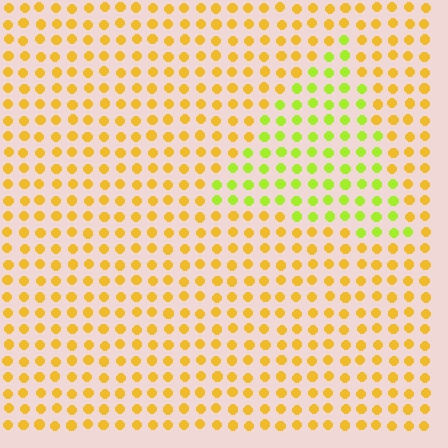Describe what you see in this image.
The image is filled with small yellow elements in a uniform arrangement. A triangle-shaped region is visible where the elements are tinted to a slightly different hue, forming a subtle color boundary.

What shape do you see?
I see a triangle.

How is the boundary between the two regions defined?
The boundary is defined purely by a slight shift in hue (about 40 degrees). Spacing, size, and orientation are identical on both sides.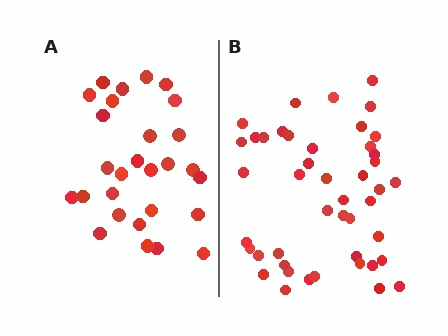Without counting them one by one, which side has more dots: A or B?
Region B (the right region) has more dots.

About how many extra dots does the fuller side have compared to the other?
Region B has approximately 15 more dots than region A.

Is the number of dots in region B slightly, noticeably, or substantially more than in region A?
Region B has substantially more. The ratio is roughly 1.6 to 1.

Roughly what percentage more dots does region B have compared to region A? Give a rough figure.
About 60% more.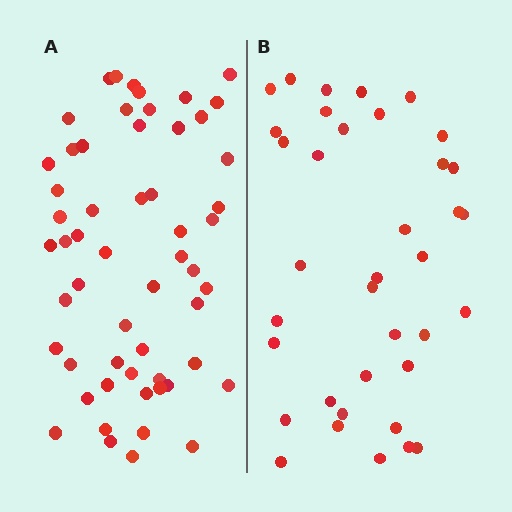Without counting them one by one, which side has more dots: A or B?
Region A (the left region) has more dots.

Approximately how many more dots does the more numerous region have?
Region A has approximately 20 more dots than region B.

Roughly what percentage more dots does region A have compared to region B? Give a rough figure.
About 50% more.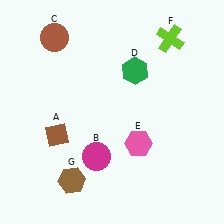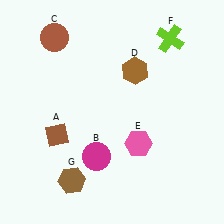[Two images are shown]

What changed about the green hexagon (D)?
In Image 1, D is green. In Image 2, it changed to brown.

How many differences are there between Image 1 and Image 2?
There is 1 difference between the two images.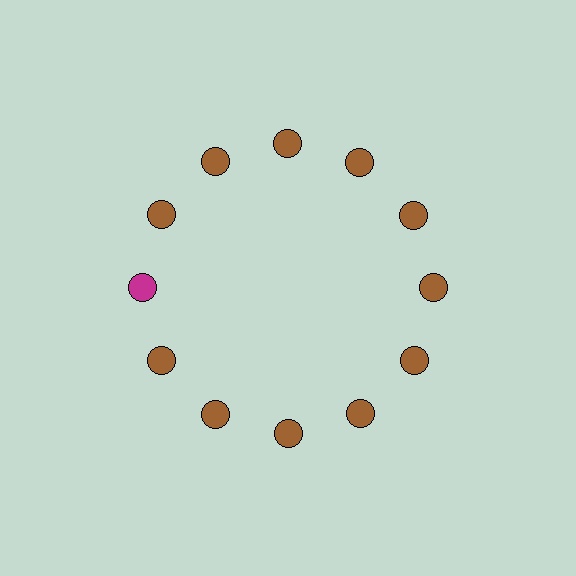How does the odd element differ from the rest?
It has a different color: magenta instead of brown.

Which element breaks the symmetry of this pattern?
The magenta circle at roughly the 9 o'clock position breaks the symmetry. All other shapes are brown circles.